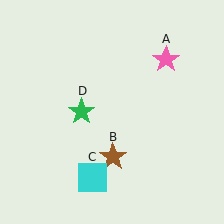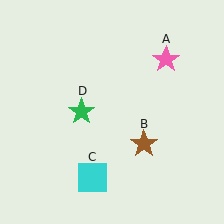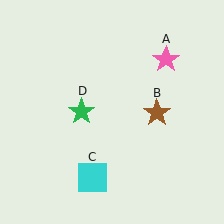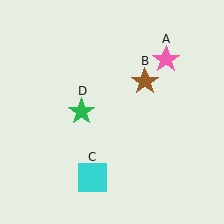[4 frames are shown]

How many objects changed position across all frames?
1 object changed position: brown star (object B).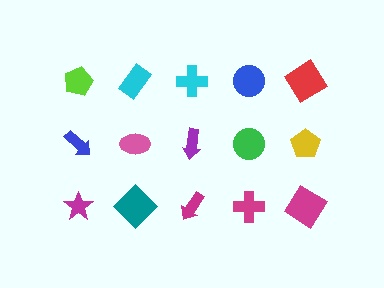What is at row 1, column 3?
A cyan cross.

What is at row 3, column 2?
A teal diamond.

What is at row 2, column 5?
A yellow pentagon.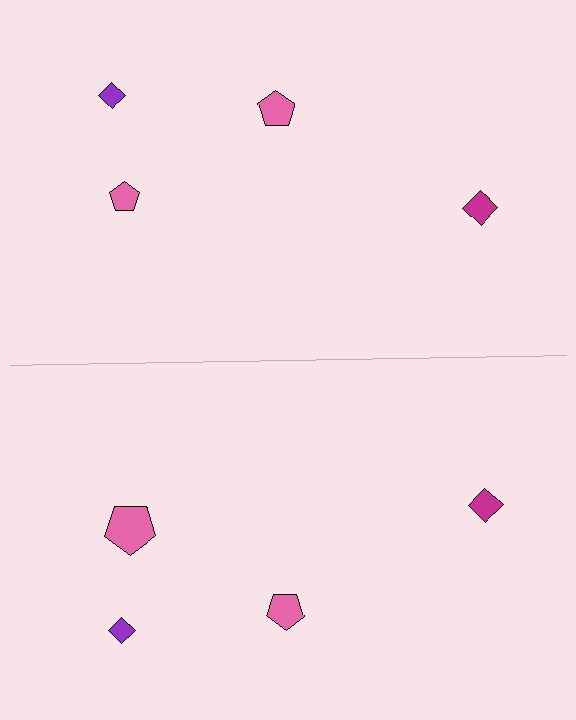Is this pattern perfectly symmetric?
No, the pattern is not perfectly symmetric. The pink pentagon on the bottom side has a different size than its mirror counterpart.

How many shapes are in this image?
There are 8 shapes in this image.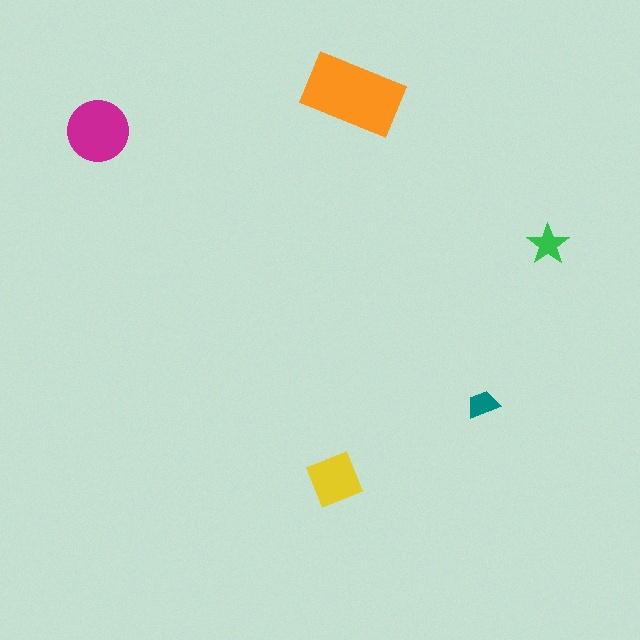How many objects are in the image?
There are 5 objects in the image.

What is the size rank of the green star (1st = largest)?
4th.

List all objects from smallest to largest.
The teal trapezoid, the green star, the yellow diamond, the magenta circle, the orange rectangle.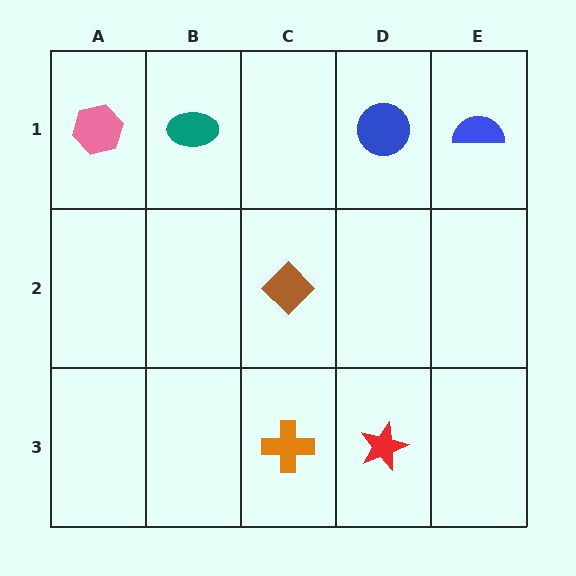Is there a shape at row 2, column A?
No, that cell is empty.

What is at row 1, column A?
A pink hexagon.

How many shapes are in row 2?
1 shape.